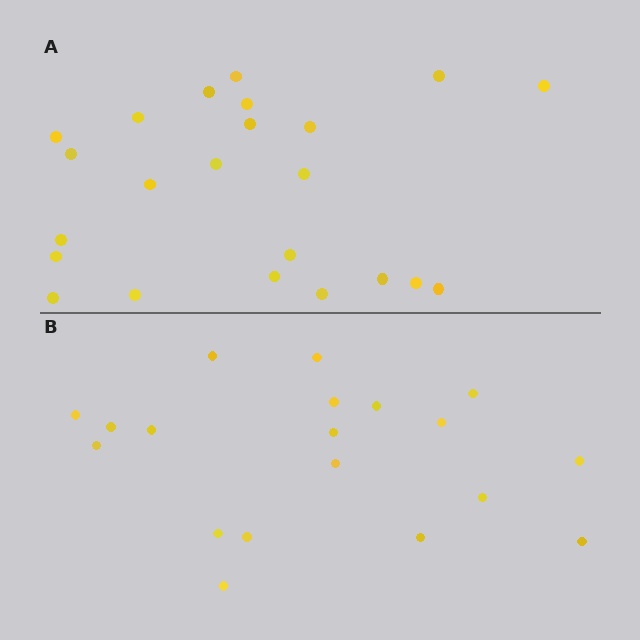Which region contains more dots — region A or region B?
Region A (the top region) has more dots.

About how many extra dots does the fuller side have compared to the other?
Region A has about 4 more dots than region B.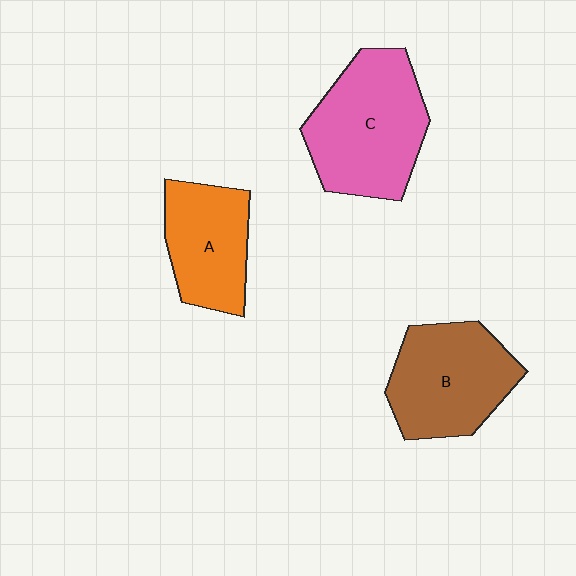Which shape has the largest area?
Shape C (pink).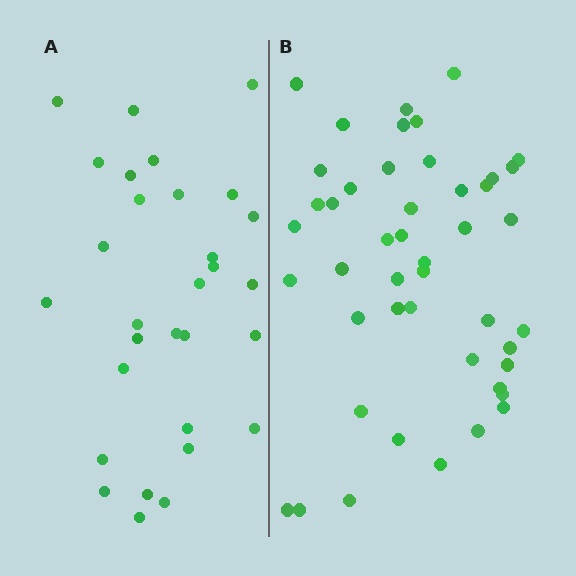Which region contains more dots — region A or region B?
Region B (the right region) has more dots.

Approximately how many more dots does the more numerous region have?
Region B has approximately 15 more dots than region A.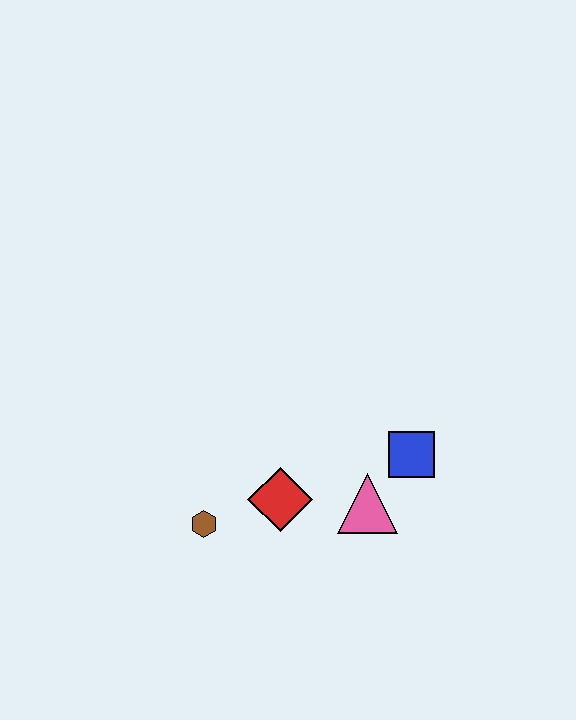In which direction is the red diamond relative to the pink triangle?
The red diamond is to the left of the pink triangle.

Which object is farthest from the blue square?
The brown hexagon is farthest from the blue square.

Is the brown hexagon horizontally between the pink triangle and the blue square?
No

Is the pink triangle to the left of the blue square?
Yes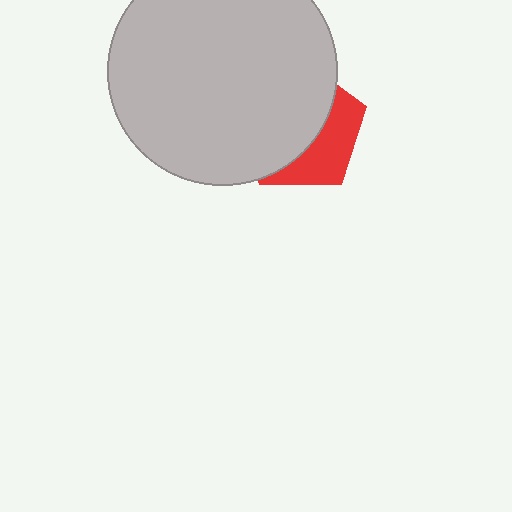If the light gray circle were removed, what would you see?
You would see the complete red pentagon.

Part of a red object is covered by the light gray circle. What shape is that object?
It is a pentagon.